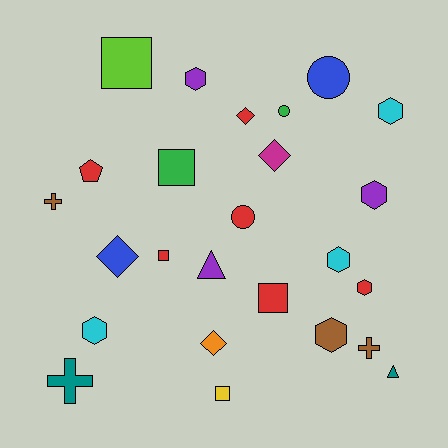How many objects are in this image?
There are 25 objects.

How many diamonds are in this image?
There are 4 diamonds.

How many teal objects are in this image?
There are 2 teal objects.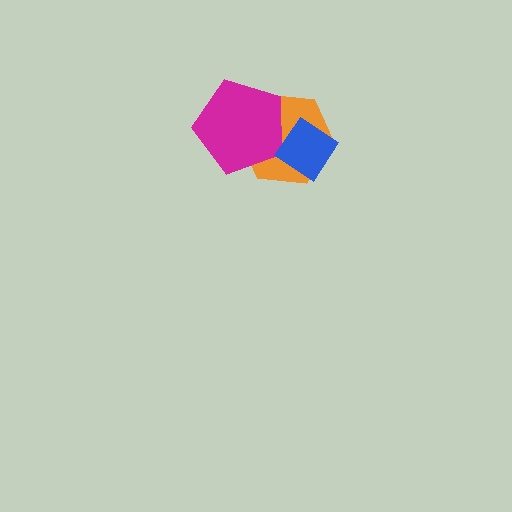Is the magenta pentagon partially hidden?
Yes, it is partially covered by another shape.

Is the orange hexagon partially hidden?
Yes, it is partially covered by another shape.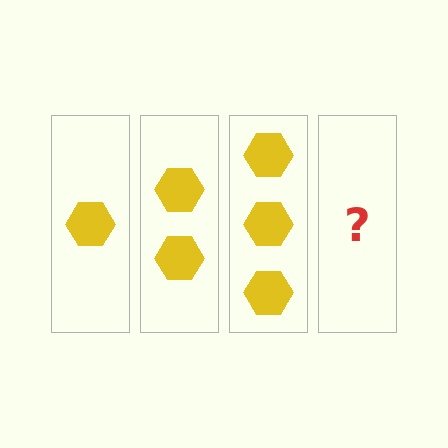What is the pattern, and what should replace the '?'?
The pattern is that each step adds one more hexagon. The '?' should be 4 hexagons.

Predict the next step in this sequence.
The next step is 4 hexagons.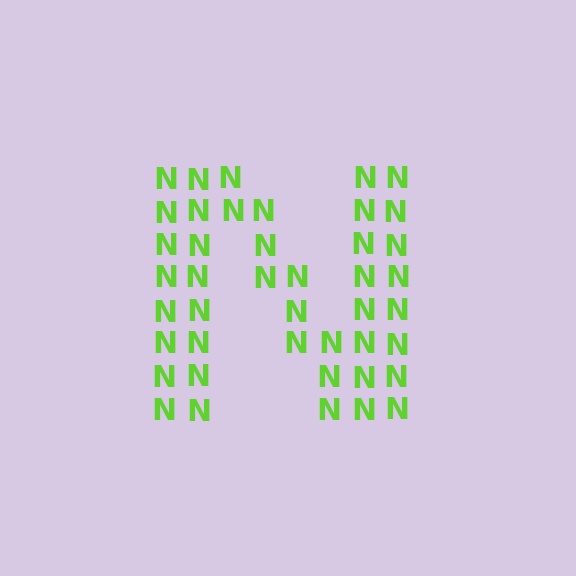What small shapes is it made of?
It is made of small letter N's.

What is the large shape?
The large shape is the letter N.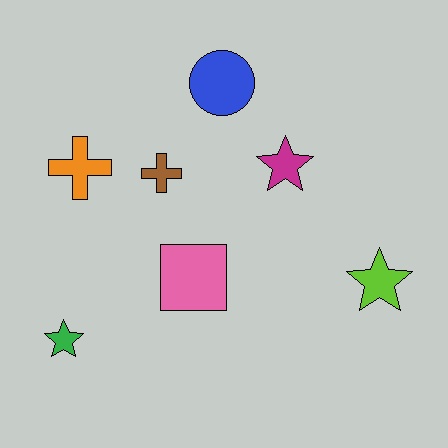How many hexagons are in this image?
There are no hexagons.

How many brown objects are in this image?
There is 1 brown object.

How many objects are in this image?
There are 7 objects.